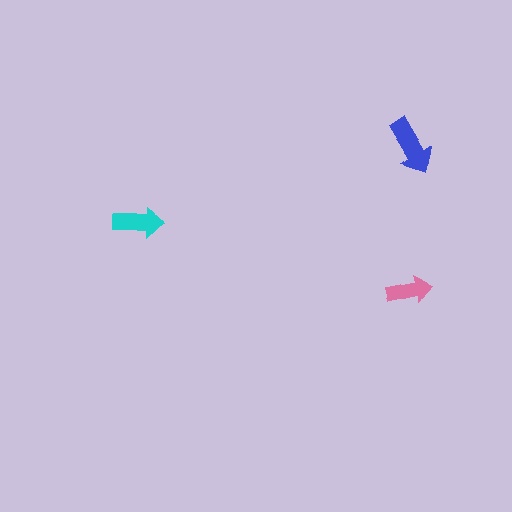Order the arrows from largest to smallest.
the blue one, the cyan one, the pink one.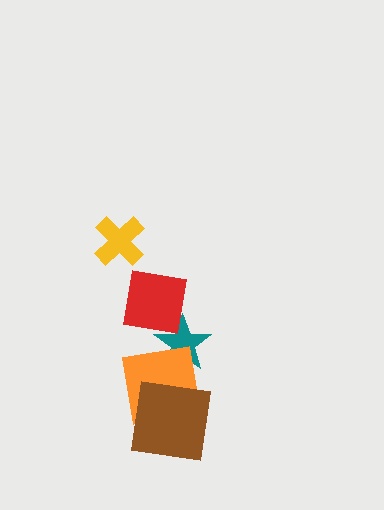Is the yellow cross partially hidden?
No, no other shape covers it.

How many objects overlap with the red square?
1 object overlaps with the red square.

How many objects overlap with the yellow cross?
0 objects overlap with the yellow cross.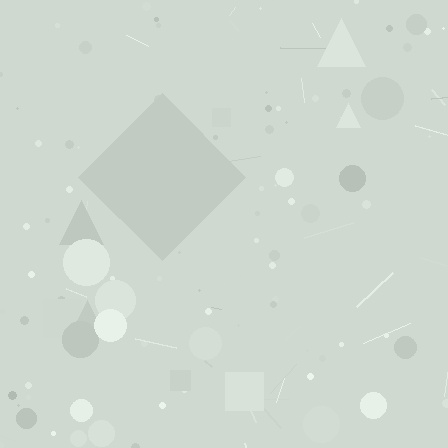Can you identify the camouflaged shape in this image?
The camouflaged shape is a diamond.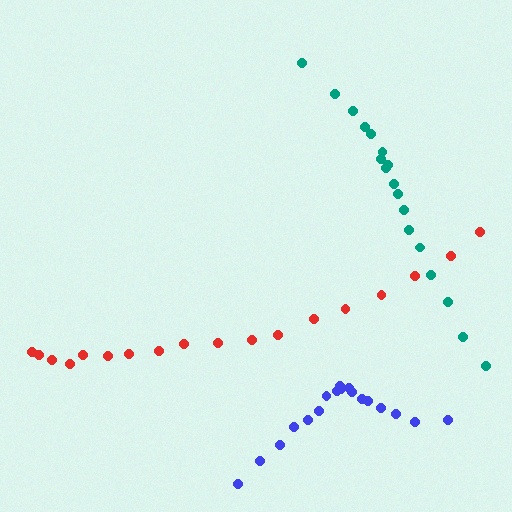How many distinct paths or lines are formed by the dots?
There are 3 distinct paths.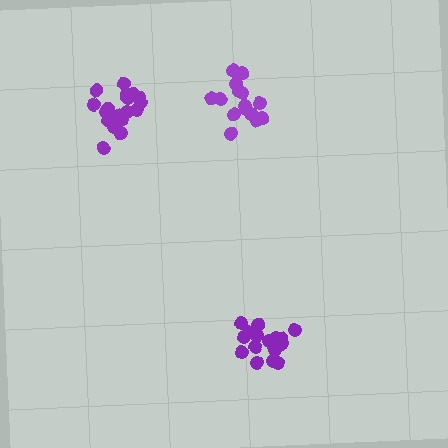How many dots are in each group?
Group 1: 15 dots, Group 2: 18 dots, Group 3: 17 dots (50 total).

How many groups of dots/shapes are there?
There are 3 groups.